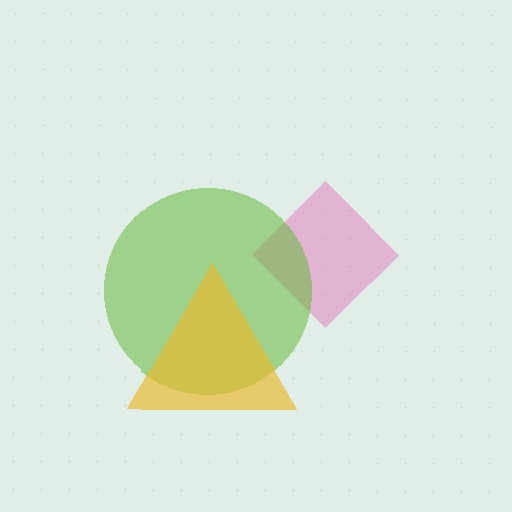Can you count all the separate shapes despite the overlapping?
Yes, there are 3 separate shapes.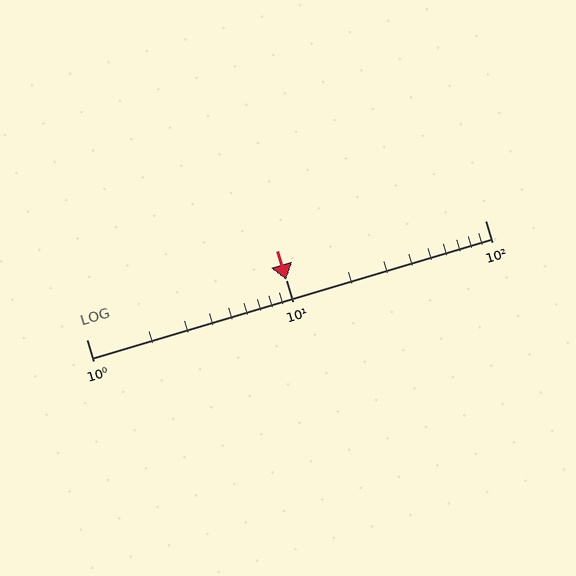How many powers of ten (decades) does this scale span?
The scale spans 2 decades, from 1 to 100.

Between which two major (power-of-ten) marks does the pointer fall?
The pointer is between 10 and 100.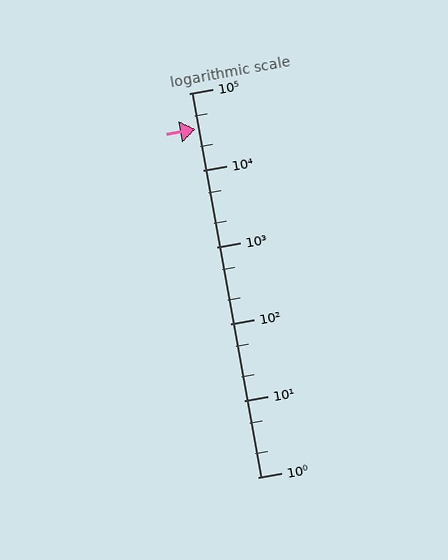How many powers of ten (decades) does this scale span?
The scale spans 5 decades, from 1 to 100000.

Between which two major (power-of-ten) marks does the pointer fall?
The pointer is between 10000 and 100000.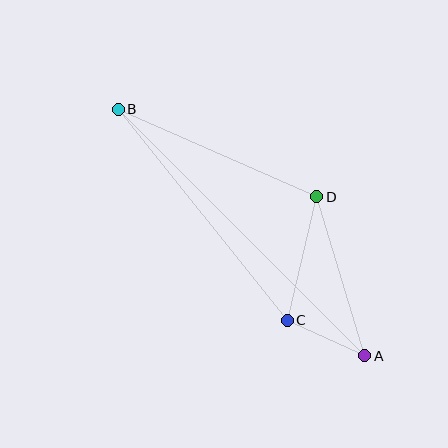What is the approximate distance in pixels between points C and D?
The distance between C and D is approximately 127 pixels.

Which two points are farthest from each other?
Points A and B are farthest from each other.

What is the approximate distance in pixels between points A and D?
The distance between A and D is approximately 166 pixels.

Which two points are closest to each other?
Points A and C are closest to each other.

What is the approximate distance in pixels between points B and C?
The distance between B and C is approximately 271 pixels.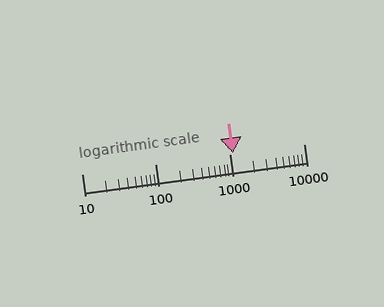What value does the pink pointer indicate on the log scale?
The pointer indicates approximately 1100.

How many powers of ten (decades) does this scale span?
The scale spans 3 decades, from 10 to 10000.